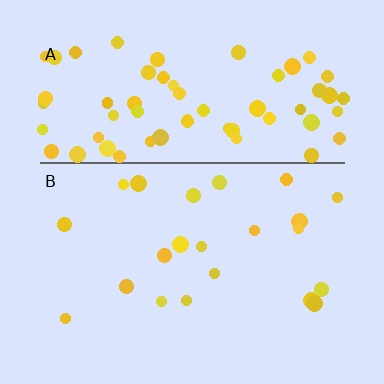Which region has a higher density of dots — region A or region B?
A (the top).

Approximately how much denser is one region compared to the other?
Approximately 3.2× — region A over region B.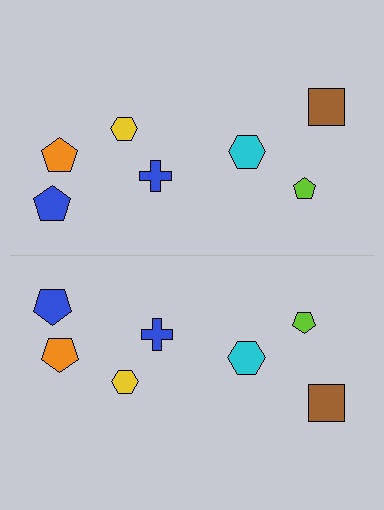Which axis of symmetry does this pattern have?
The pattern has a horizontal axis of symmetry running through the center of the image.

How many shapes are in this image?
There are 14 shapes in this image.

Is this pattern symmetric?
Yes, this pattern has bilateral (reflection) symmetry.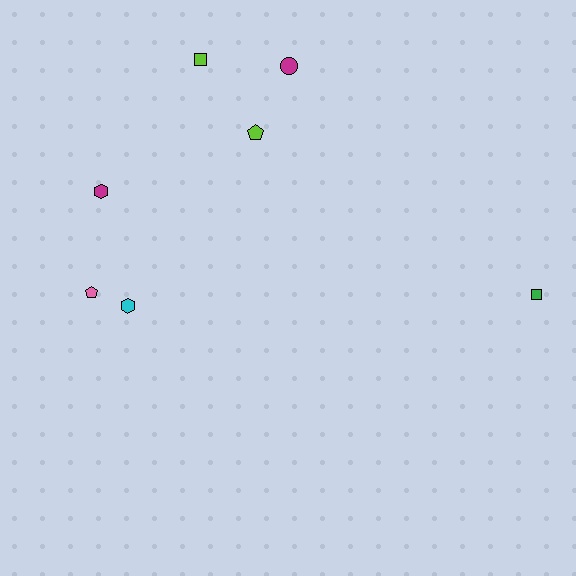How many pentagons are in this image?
There are 2 pentagons.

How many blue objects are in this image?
There are no blue objects.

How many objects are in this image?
There are 7 objects.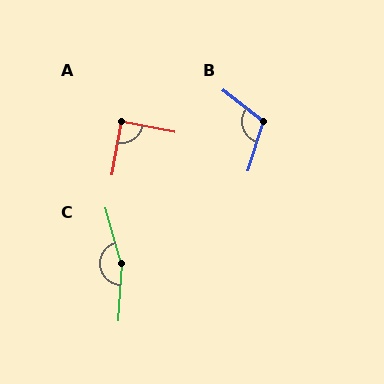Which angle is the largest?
C, at approximately 161 degrees.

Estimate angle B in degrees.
Approximately 110 degrees.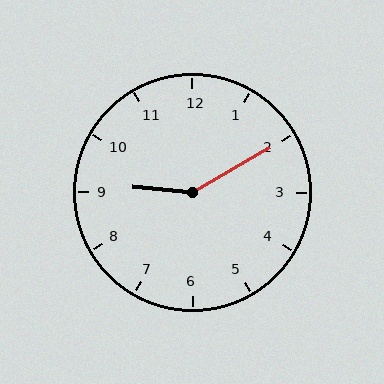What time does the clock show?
9:10.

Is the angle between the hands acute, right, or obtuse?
It is obtuse.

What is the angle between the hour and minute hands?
Approximately 145 degrees.